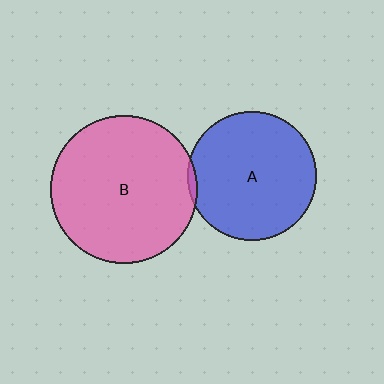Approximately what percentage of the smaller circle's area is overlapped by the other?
Approximately 5%.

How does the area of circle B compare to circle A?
Approximately 1.3 times.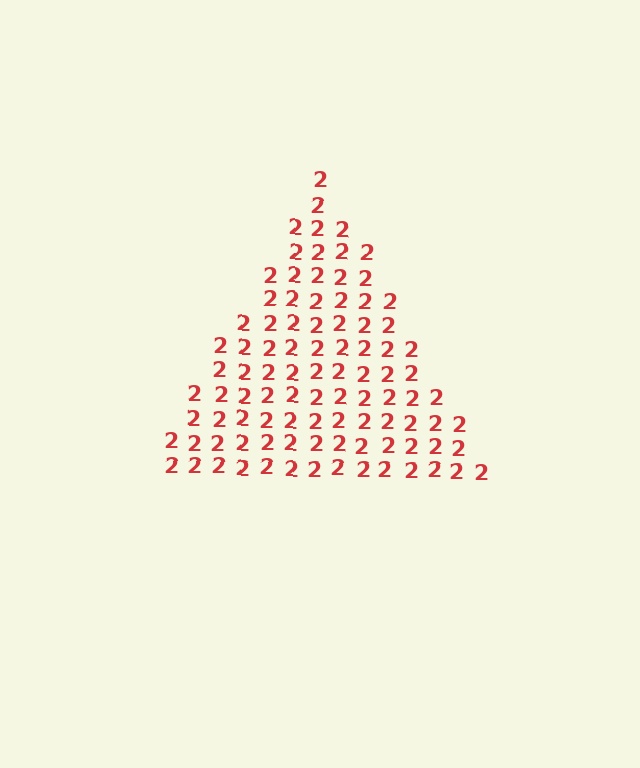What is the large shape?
The large shape is a triangle.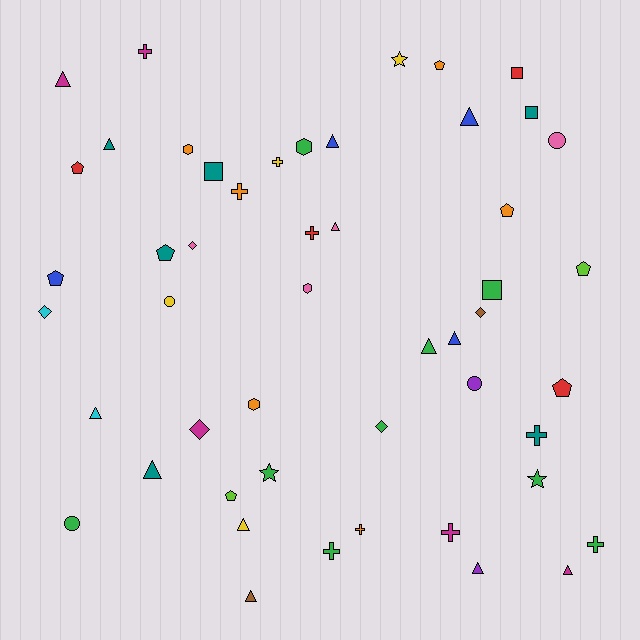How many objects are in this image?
There are 50 objects.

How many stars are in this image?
There are 3 stars.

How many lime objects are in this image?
There are 2 lime objects.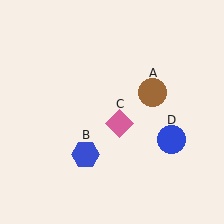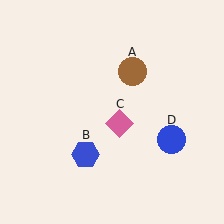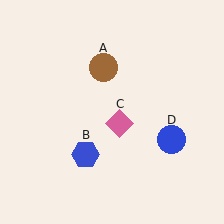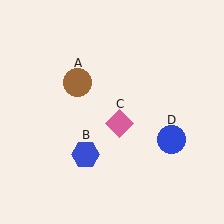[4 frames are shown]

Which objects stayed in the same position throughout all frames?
Blue hexagon (object B) and pink diamond (object C) and blue circle (object D) remained stationary.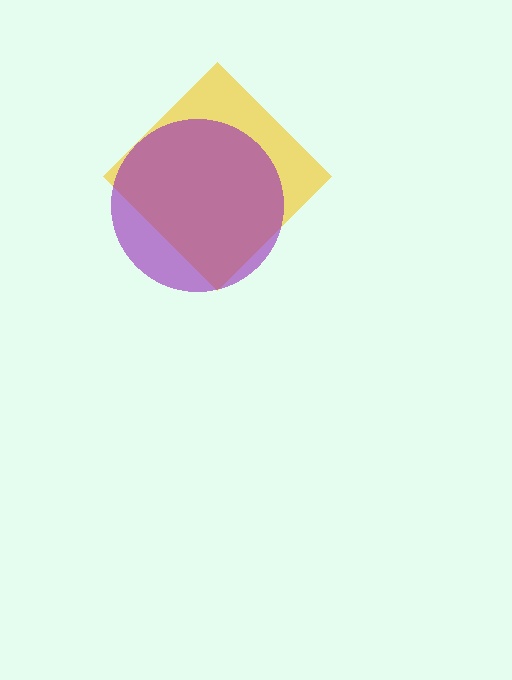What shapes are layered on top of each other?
The layered shapes are: a yellow diamond, a purple circle.